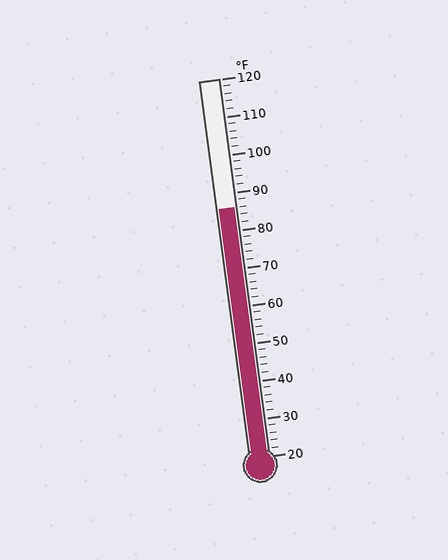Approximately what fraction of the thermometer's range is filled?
The thermometer is filled to approximately 65% of its range.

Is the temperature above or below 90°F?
The temperature is below 90°F.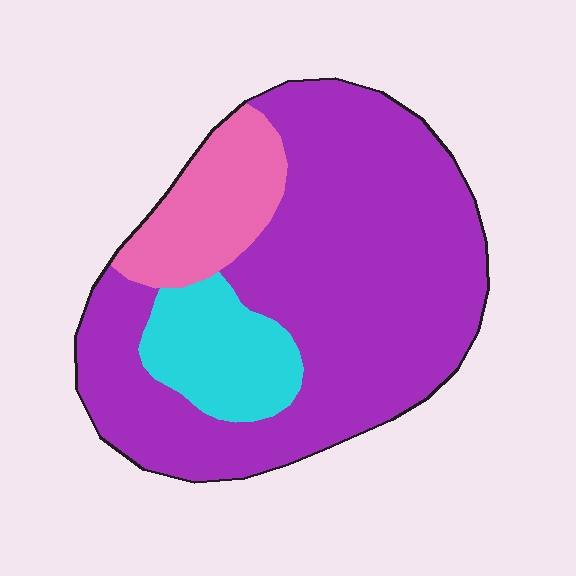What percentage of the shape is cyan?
Cyan covers 14% of the shape.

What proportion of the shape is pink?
Pink covers about 15% of the shape.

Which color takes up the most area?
Purple, at roughly 70%.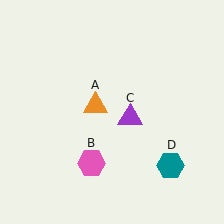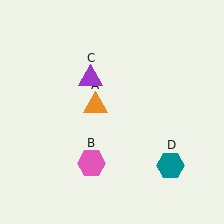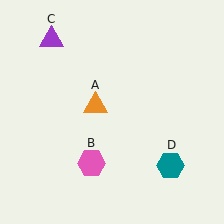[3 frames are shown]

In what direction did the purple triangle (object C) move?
The purple triangle (object C) moved up and to the left.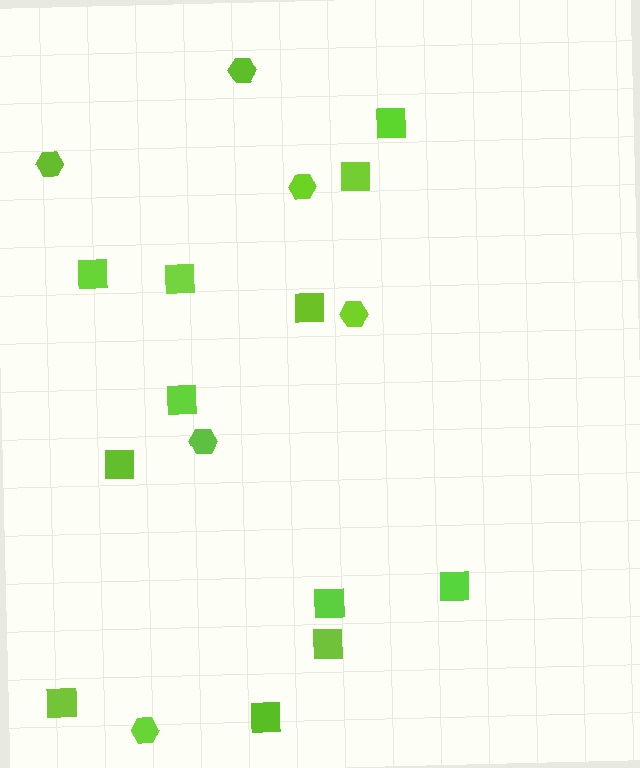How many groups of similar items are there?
There are 2 groups: one group of hexagons (6) and one group of squares (12).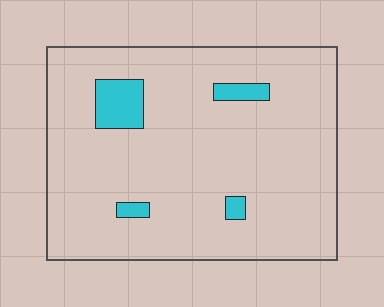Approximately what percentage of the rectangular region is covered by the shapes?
Approximately 5%.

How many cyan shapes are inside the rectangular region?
4.